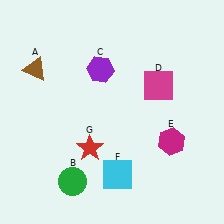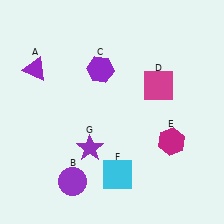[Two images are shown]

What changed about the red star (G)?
In Image 1, G is red. In Image 2, it changed to purple.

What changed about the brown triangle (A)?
In Image 1, A is brown. In Image 2, it changed to purple.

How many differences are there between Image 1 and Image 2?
There are 3 differences between the two images.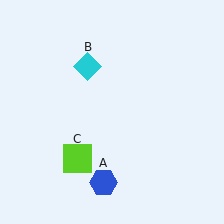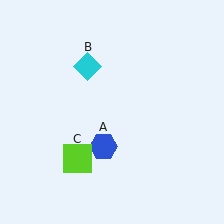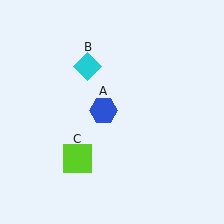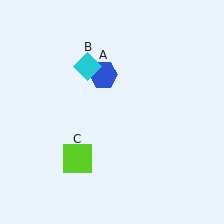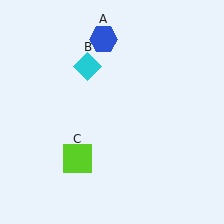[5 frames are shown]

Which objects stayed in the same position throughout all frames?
Cyan diamond (object B) and lime square (object C) remained stationary.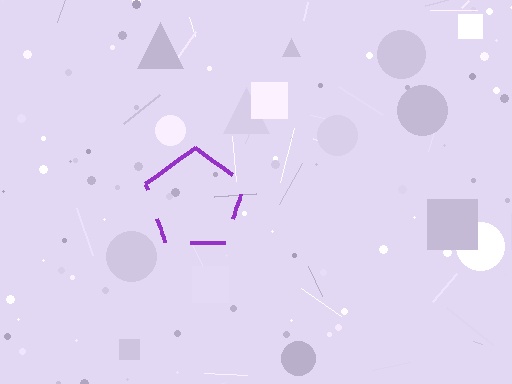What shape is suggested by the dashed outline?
The dashed outline suggests a pentagon.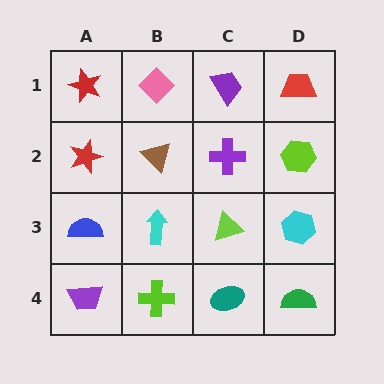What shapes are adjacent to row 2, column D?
A red trapezoid (row 1, column D), a cyan hexagon (row 3, column D), a purple cross (row 2, column C).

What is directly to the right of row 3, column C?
A cyan hexagon.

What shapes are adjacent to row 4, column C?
A lime triangle (row 3, column C), a lime cross (row 4, column B), a green semicircle (row 4, column D).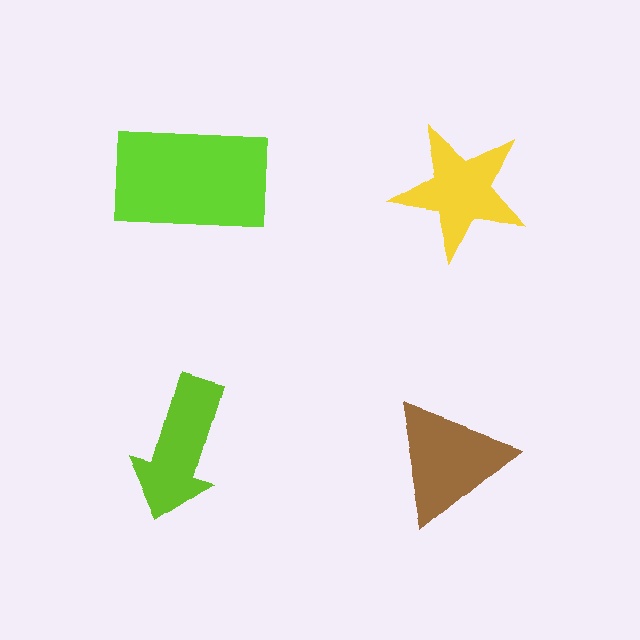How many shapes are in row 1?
2 shapes.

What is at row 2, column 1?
A lime arrow.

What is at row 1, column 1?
A lime rectangle.